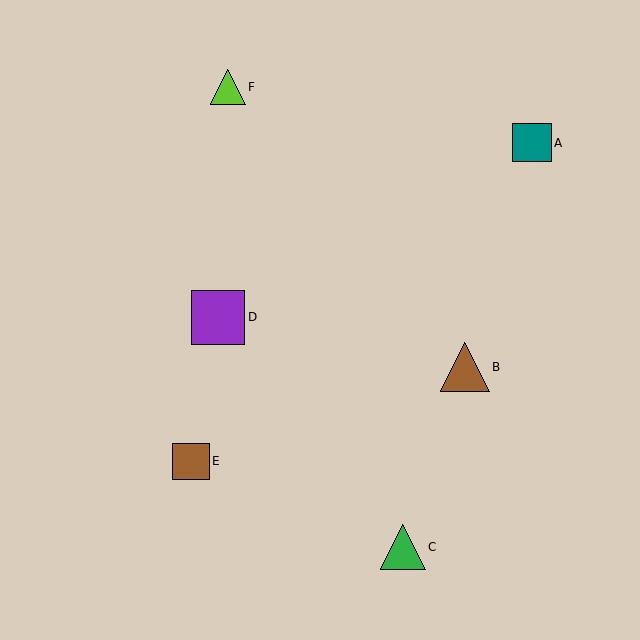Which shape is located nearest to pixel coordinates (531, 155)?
The teal square (labeled A) at (532, 143) is nearest to that location.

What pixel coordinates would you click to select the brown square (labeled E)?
Click at (191, 461) to select the brown square E.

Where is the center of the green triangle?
The center of the green triangle is at (403, 547).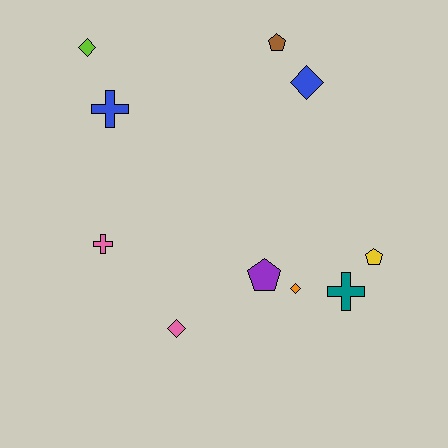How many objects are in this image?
There are 10 objects.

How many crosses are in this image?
There are 3 crosses.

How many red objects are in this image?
There are no red objects.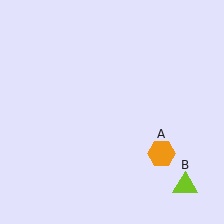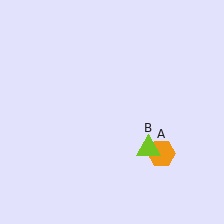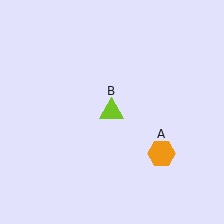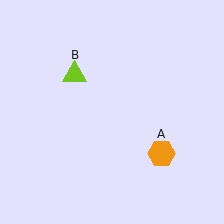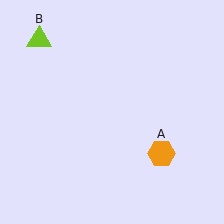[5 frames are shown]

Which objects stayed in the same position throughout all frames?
Orange hexagon (object A) remained stationary.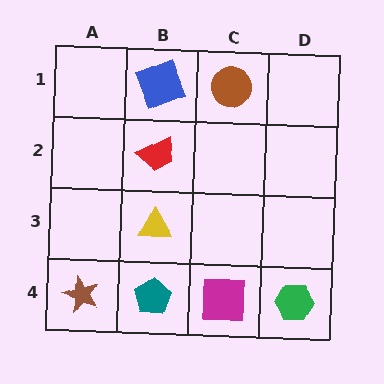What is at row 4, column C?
A magenta square.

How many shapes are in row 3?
1 shape.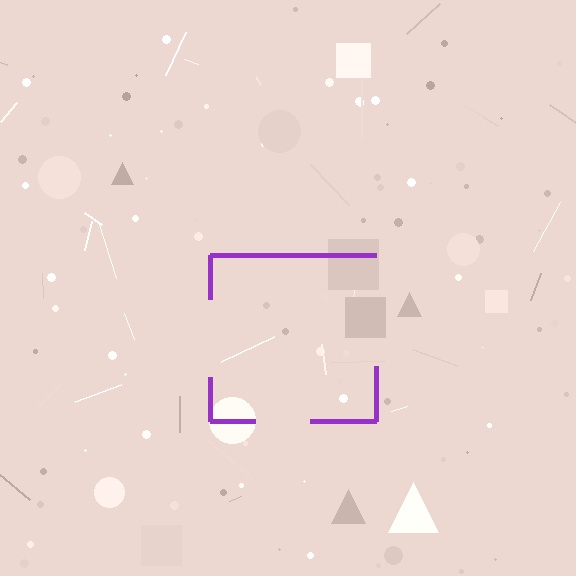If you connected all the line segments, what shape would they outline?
They would outline a square.